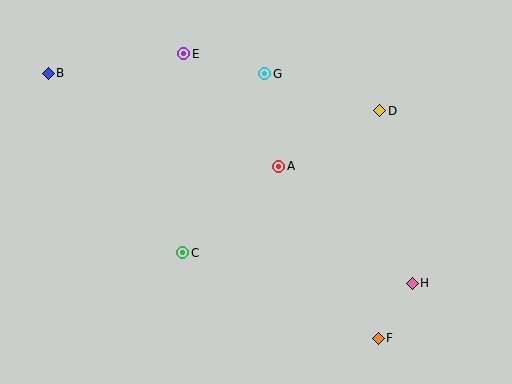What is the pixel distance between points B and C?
The distance between B and C is 224 pixels.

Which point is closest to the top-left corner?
Point B is closest to the top-left corner.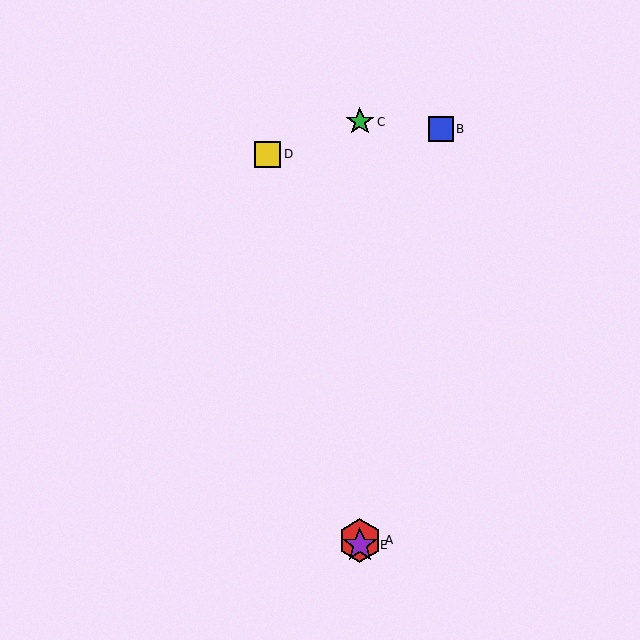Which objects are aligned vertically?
Objects A, C, E are aligned vertically.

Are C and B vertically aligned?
No, C is at x≈360 and B is at x≈441.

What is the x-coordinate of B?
Object B is at x≈441.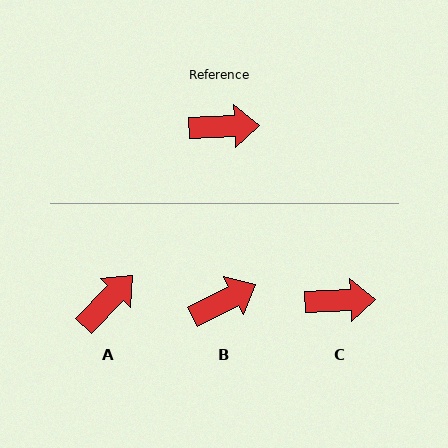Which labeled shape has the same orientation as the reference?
C.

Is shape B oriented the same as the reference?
No, it is off by about 25 degrees.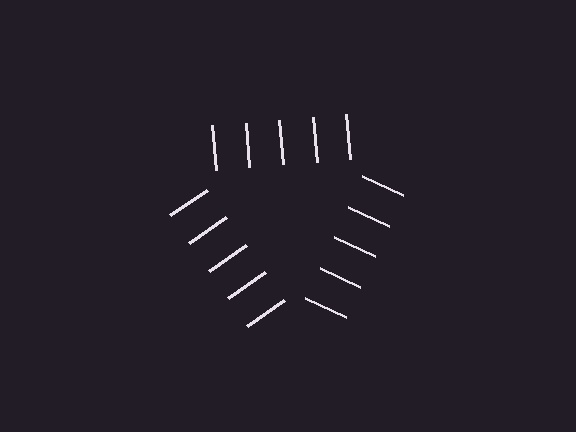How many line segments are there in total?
15 — 5 along each of the 3 edges.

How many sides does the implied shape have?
3 sides — the line-ends trace a triangle.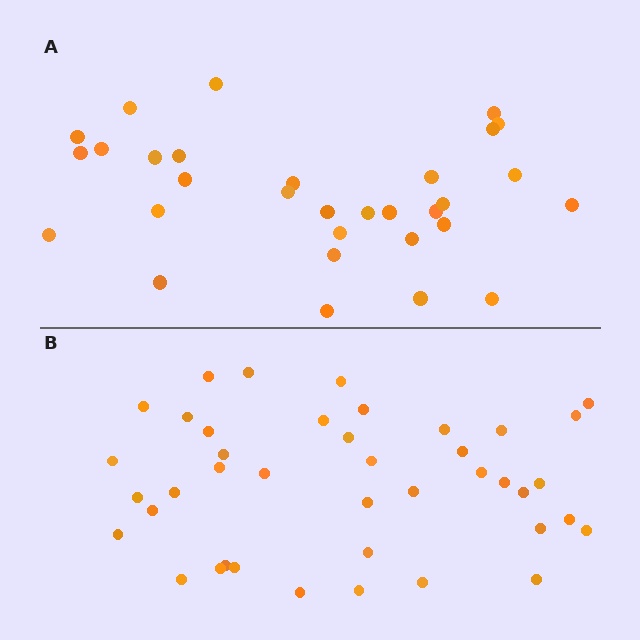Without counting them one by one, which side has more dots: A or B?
Region B (the bottom region) has more dots.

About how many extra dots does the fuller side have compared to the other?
Region B has roughly 10 or so more dots than region A.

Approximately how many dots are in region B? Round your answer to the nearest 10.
About 40 dots. (The exact count is 41, which rounds to 40.)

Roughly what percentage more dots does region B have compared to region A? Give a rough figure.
About 30% more.